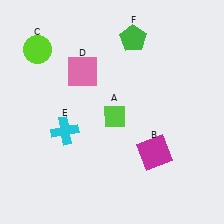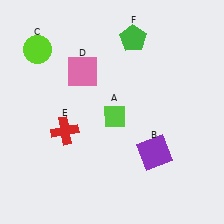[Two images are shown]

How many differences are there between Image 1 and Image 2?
There are 2 differences between the two images.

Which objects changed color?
B changed from magenta to purple. E changed from cyan to red.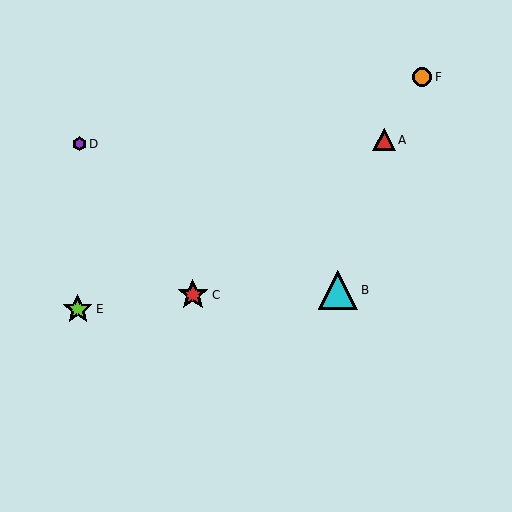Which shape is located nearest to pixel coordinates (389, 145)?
The red triangle (labeled A) at (384, 140) is nearest to that location.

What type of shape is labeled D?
Shape D is a purple hexagon.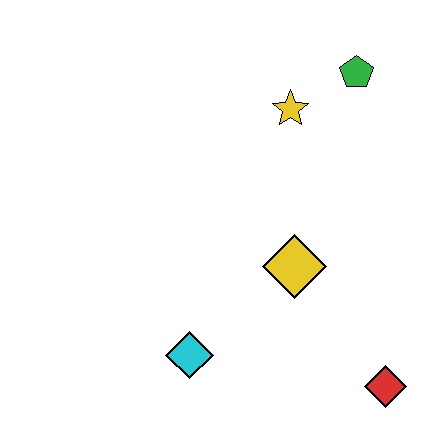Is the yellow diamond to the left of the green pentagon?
Yes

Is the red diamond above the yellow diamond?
No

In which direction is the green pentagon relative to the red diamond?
The green pentagon is above the red diamond.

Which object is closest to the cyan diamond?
The yellow diamond is closest to the cyan diamond.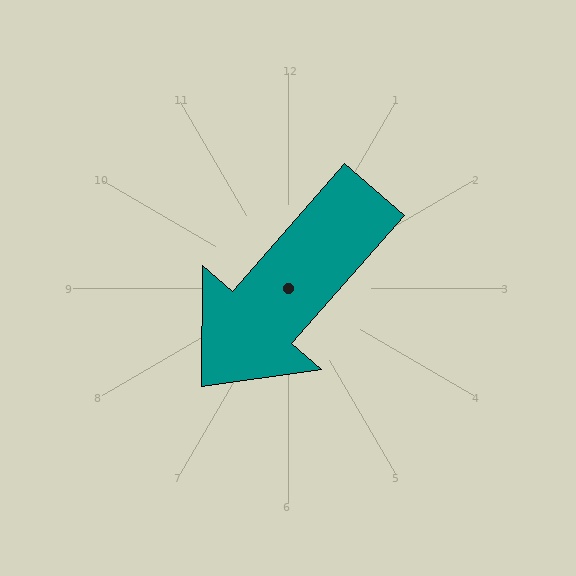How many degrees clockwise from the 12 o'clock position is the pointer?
Approximately 221 degrees.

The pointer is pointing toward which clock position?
Roughly 7 o'clock.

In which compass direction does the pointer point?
Southwest.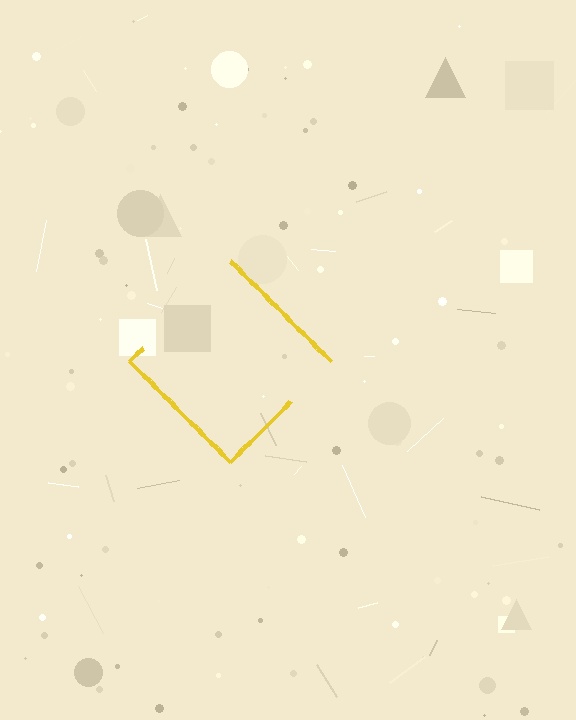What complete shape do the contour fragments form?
The contour fragments form a diamond.